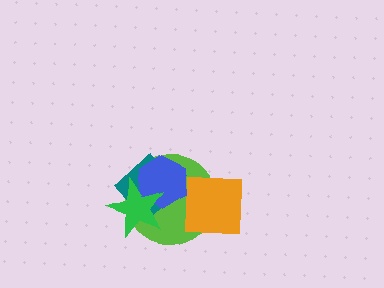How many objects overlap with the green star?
3 objects overlap with the green star.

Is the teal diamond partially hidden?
Yes, it is partially covered by another shape.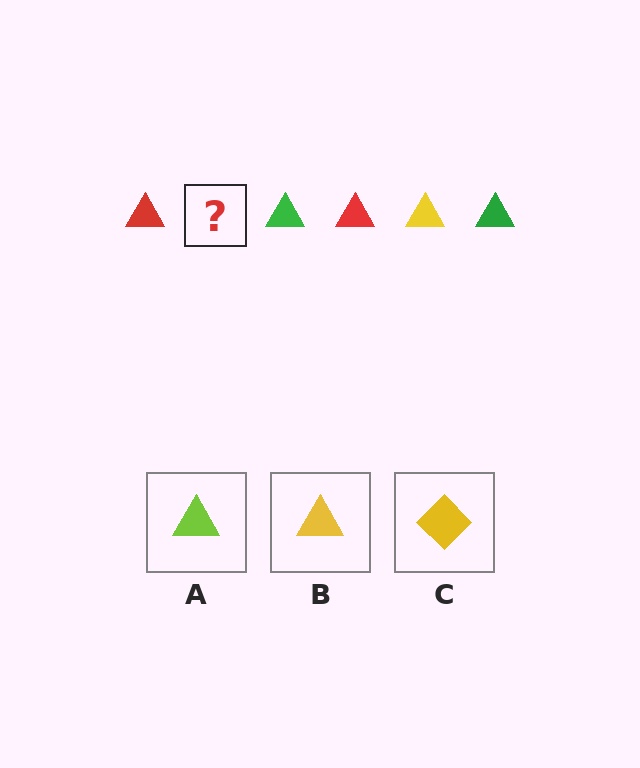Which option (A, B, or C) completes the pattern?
B.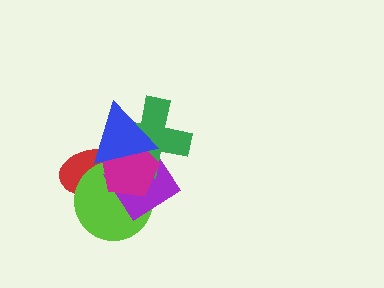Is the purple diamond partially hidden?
Yes, it is partially covered by another shape.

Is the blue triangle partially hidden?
No, no other shape covers it.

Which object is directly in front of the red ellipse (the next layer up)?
The lime circle is directly in front of the red ellipse.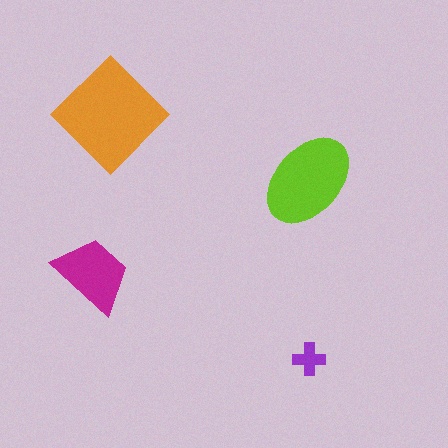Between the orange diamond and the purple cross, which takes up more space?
The orange diamond.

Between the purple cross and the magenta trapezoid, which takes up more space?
The magenta trapezoid.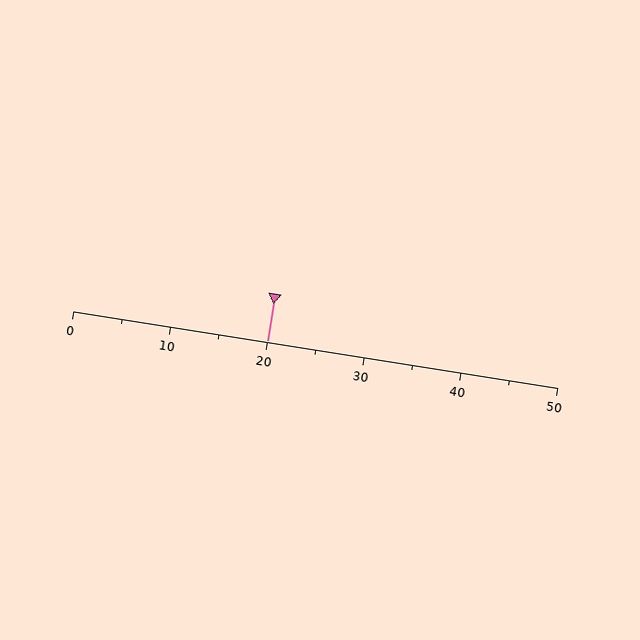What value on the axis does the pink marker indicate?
The marker indicates approximately 20.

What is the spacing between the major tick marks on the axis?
The major ticks are spaced 10 apart.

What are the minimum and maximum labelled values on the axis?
The axis runs from 0 to 50.